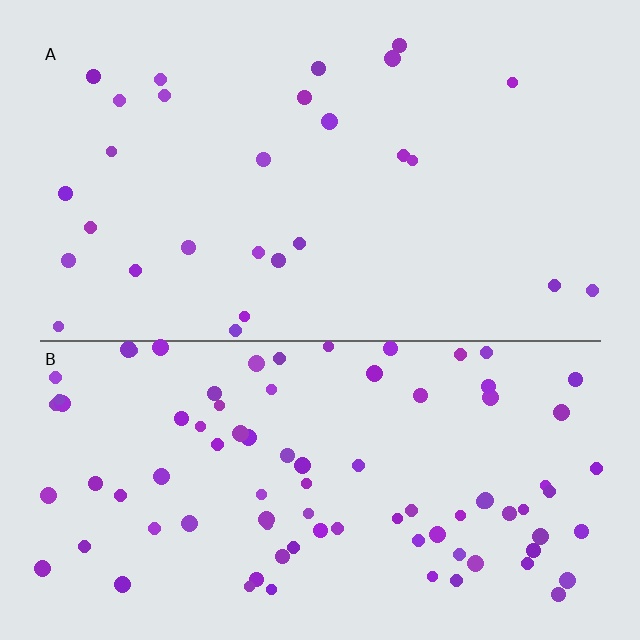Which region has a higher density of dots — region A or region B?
B (the bottom).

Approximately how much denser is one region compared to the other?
Approximately 3.1× — region B over region A.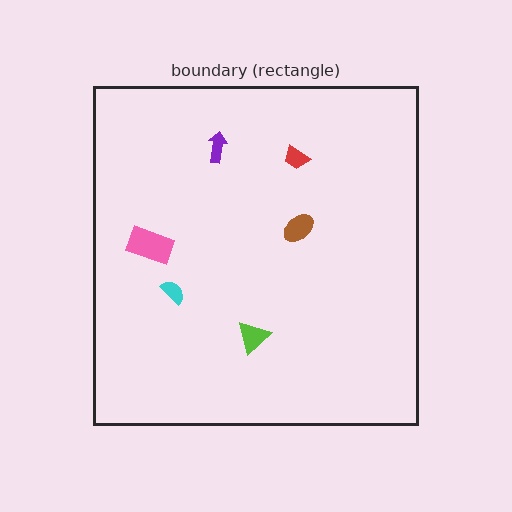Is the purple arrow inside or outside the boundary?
Inside.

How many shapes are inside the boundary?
6 inside, 0 outside.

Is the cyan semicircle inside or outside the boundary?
Inside.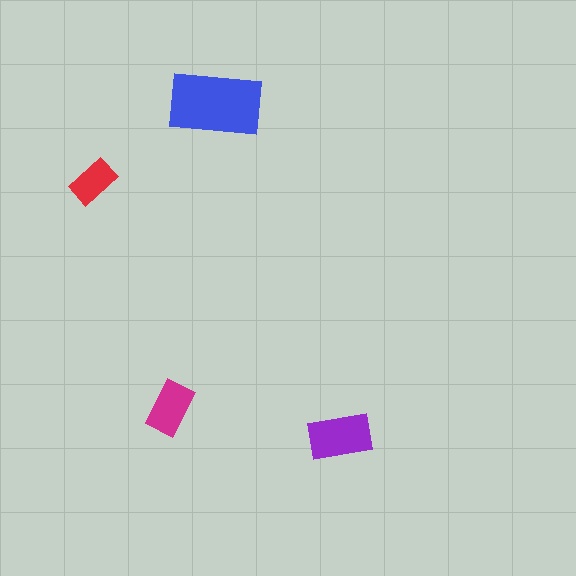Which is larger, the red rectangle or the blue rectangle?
The blue one.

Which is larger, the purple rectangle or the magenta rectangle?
The purple one.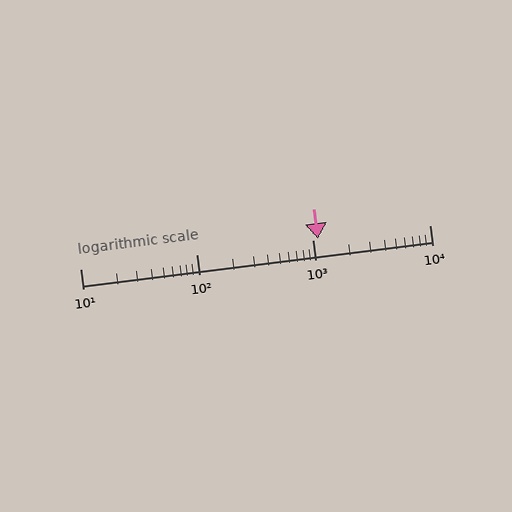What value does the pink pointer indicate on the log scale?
The pointer indicates approximately 1100.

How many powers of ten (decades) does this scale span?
The scale spans 3 decades, from 10 to 10000.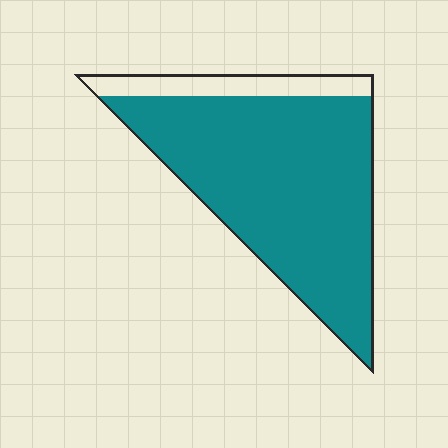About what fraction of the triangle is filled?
About seven eighths (7/8).